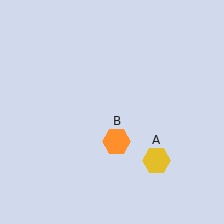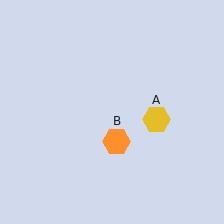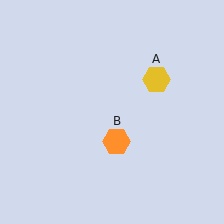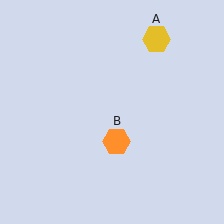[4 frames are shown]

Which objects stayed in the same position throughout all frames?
Orange hexagon (object B) remained stationary.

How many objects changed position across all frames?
1 object changed position: yellow hexagon (object A).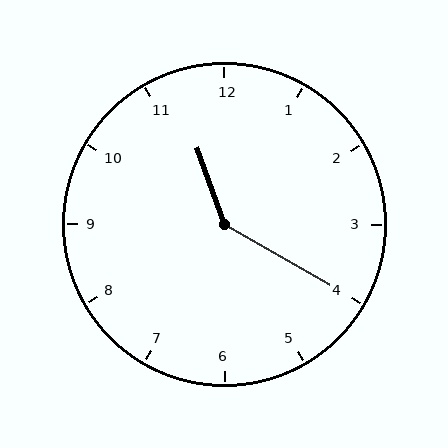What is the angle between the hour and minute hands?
Approximately 140 degrees.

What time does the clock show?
11:20.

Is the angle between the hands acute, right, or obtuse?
It is obtuse.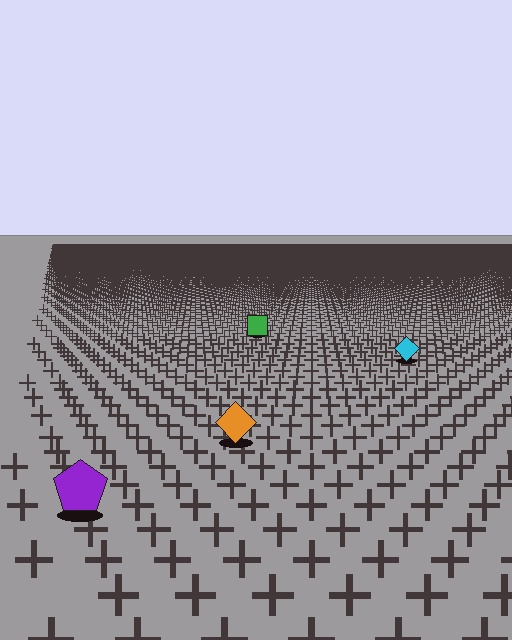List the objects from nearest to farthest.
From nearest to farthest: the purple pentagon, the orange diamond, the cyan diamond, the green square.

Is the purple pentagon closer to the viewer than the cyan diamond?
Yes. The purple pentagon is closer — you can tell from the texture gradient: the ground texture is coarser near it.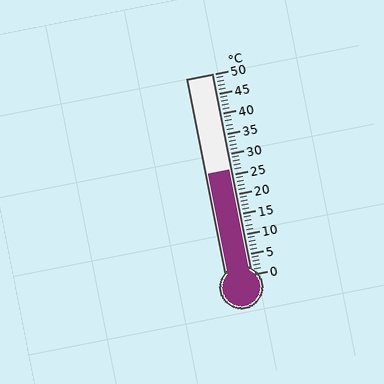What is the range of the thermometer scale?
The thermometer scale ranges from 0°C to 50°C.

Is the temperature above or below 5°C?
The temperature is above 5°C.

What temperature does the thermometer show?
The thermometer shows approximately 26°C.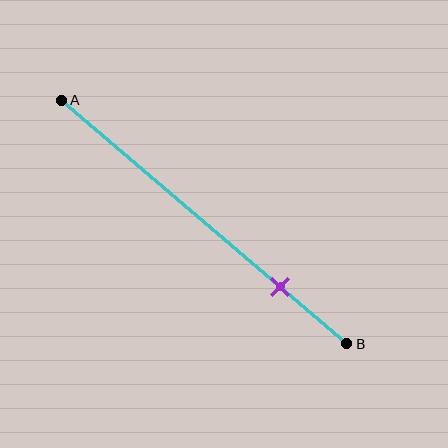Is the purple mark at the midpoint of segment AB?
No, the mark is at about 75% from A, not at the 50% midpoint.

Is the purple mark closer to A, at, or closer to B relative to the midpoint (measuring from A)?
The purple mark is closer to point B than the midpoint of segment AB.